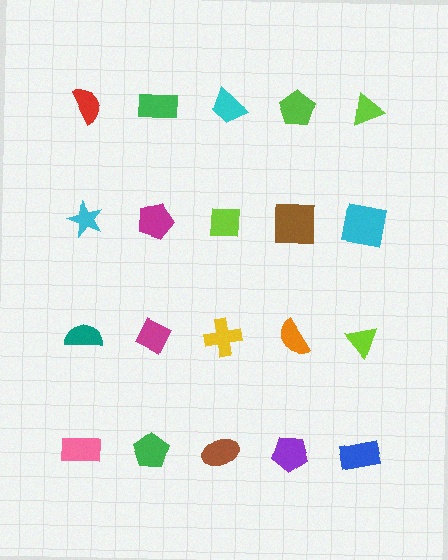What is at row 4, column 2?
A green pentagon.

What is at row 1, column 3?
A cyan trapezoid.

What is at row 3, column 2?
A magenta diamond.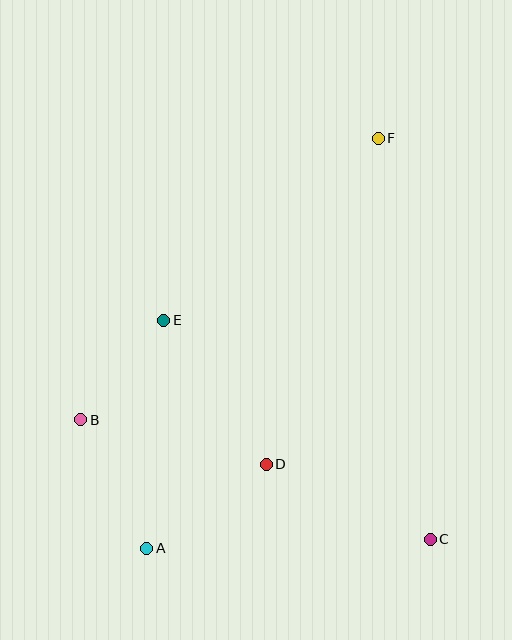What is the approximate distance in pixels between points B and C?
The distance between B and C is approximately 369 pixels.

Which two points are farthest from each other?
Points A and F are farthest from each other.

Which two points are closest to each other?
Points B and E are closest to each other.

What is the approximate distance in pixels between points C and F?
The distance between C and F is approximately 404 pixels.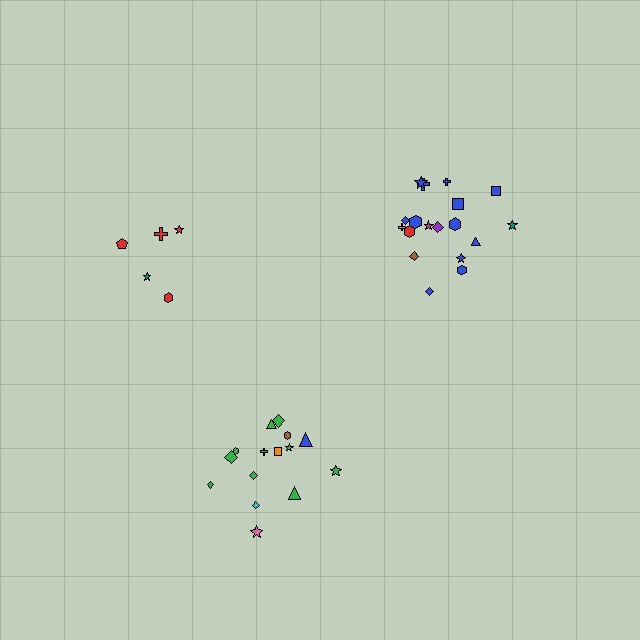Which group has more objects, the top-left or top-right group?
The top-right group.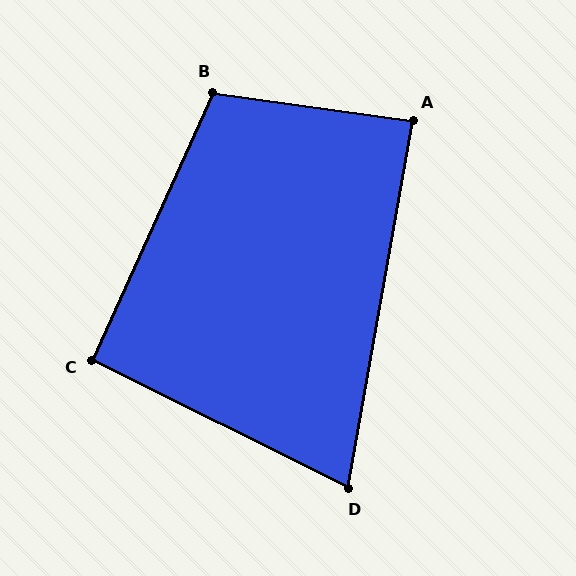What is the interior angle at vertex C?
Approximately 92 degrees (approximately right).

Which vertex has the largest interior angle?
B, at approximately 107 degrees.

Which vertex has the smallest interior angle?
D, at approximately 73 degrees.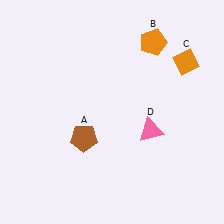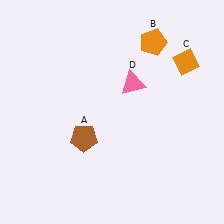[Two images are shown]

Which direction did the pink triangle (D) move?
The pink triangle (D) moved up.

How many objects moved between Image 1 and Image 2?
1 object moved between the two images.